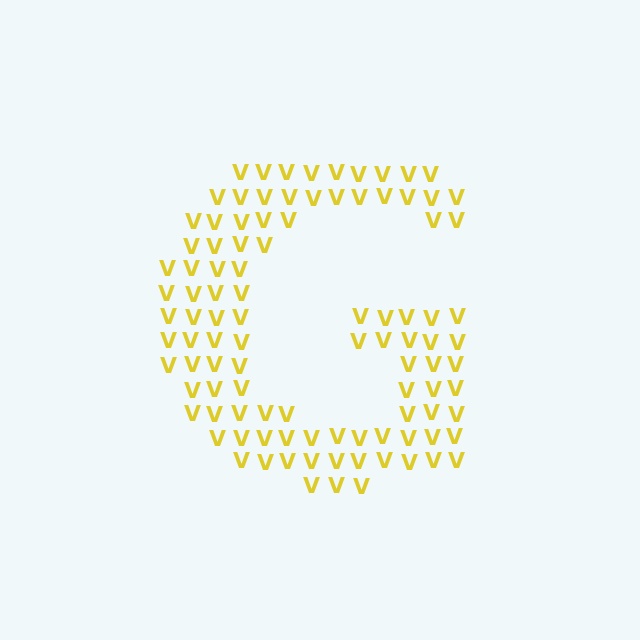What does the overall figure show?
The overall figure shows the letter G.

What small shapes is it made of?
It is made of small letter V's.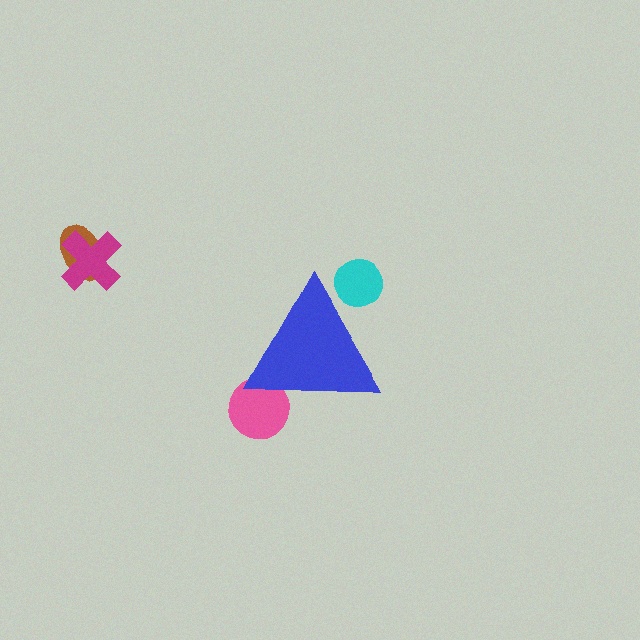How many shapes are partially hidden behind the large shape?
2 shapes are partially hidden.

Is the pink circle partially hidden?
Yes, the pink circle is partially hidden behind the blue triangle.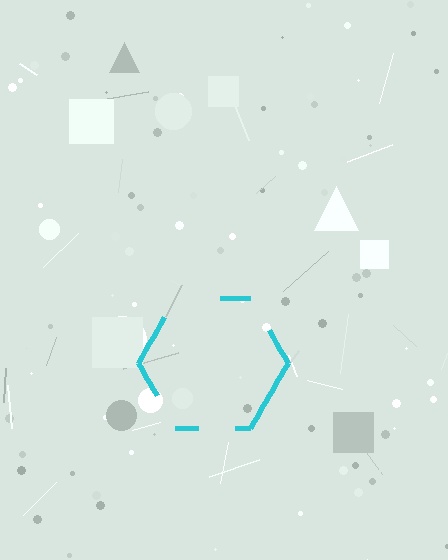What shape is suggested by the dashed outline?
The dashed outline suggests a hexagon.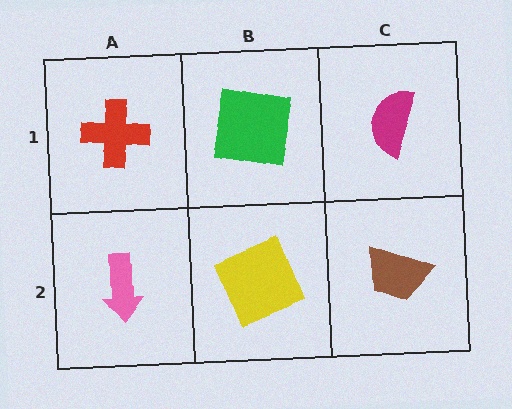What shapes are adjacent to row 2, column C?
A magenta semicircle (row 1, column C), a yellow square (row 2, column B).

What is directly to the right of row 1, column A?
A green square.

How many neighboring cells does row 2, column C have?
2.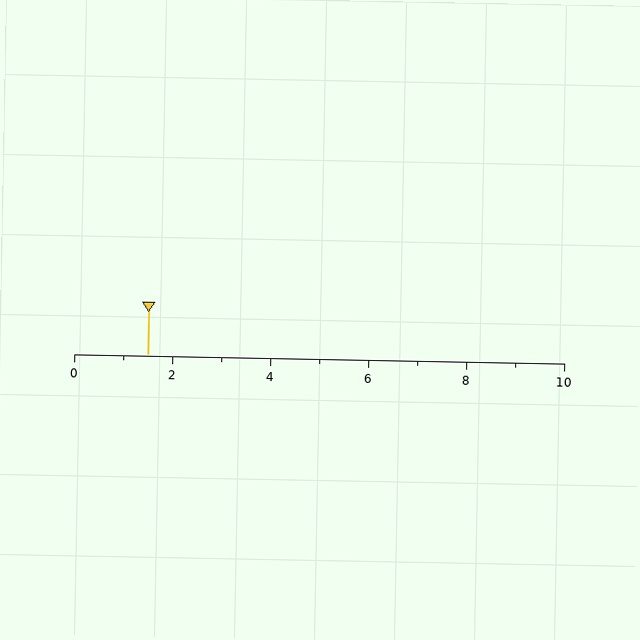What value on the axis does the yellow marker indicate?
The marker indicates approximately 1.5.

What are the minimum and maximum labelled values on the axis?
The axis runs from 0 to 10.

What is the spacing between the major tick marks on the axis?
The major ticks are spaced 2 apart.